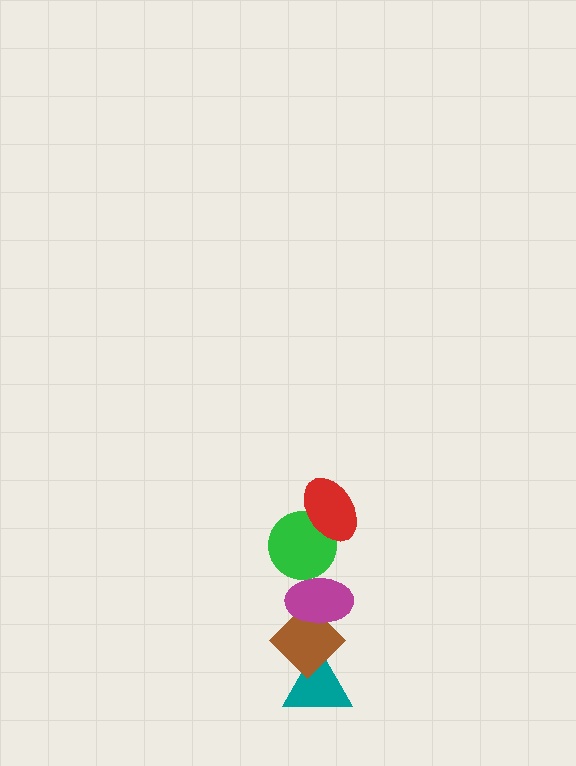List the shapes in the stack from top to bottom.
From top to bottom: the red ellipse, the green circle, the magenta ellipse, the brown diamond, the teal triangle.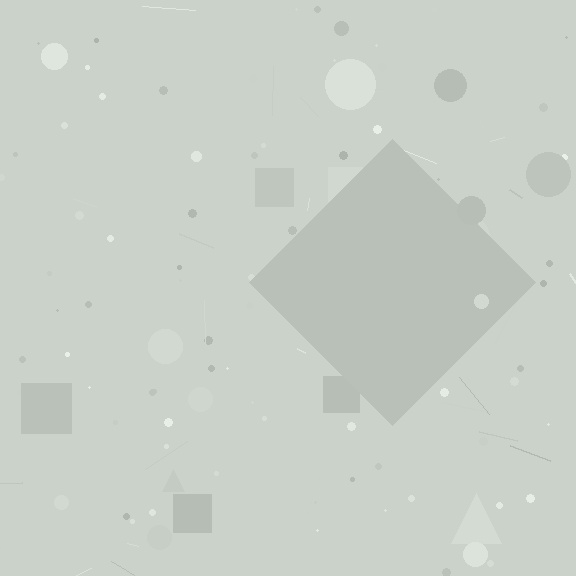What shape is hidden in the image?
A diamond is hidden in the image.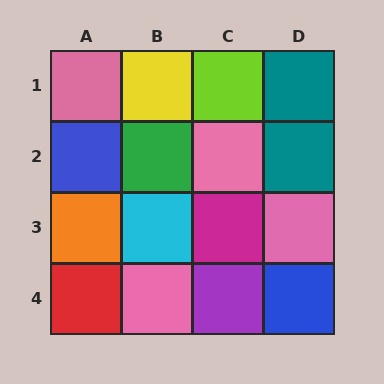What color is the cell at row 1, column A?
Pink.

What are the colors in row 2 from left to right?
Blue, green, pink, teal.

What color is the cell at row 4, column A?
Red.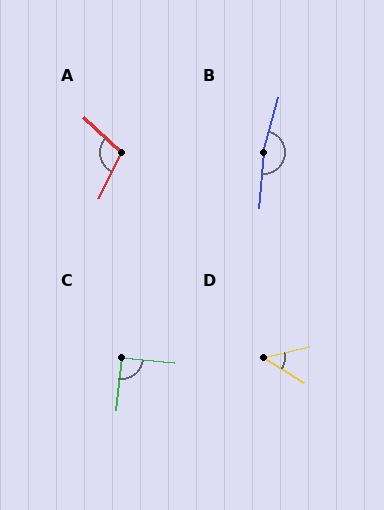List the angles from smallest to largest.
D (45°), C (91°), A (107°), B (169°).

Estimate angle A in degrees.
Approximately 107 degrees.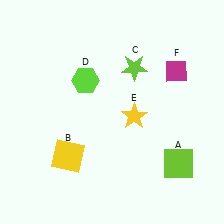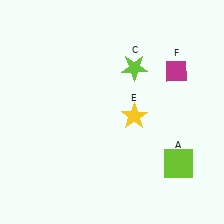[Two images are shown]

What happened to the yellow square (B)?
The yellow square (B) was removed in Image 2. It was in the bottom-left area of Image 1.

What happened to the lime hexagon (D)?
The lime hexagon (D) was removed in Image 2. It was in the top-left area of Image 1.